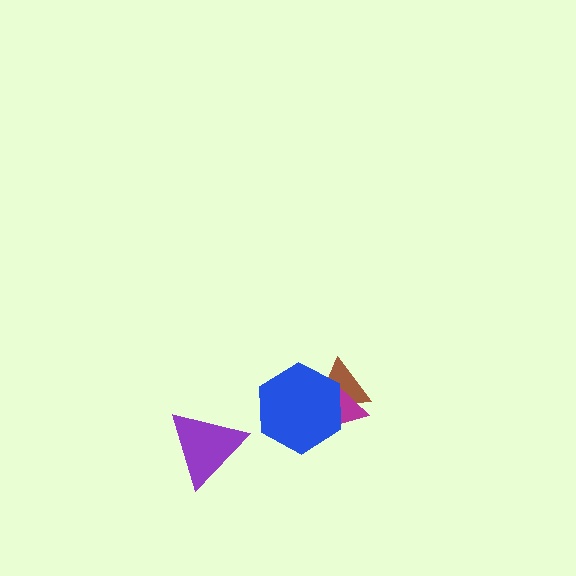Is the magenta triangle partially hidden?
Yes, it is partially covered by another shape.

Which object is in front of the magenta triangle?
The blue hexagon is in front of the magenta triangle.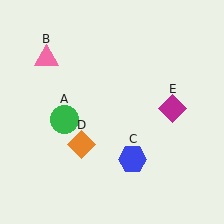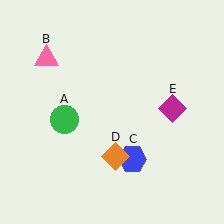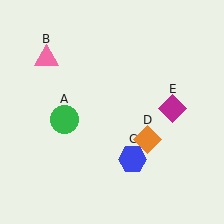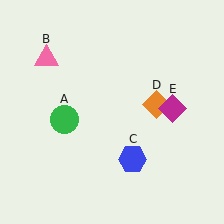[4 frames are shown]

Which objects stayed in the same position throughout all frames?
Green circle (object A) and pink triangle (object B) and blue hexagon (object C) and magenta diamond (object E) remained stationary.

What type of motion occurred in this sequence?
The orange diamond (object D) rotated counterclockwise around the center of the scene.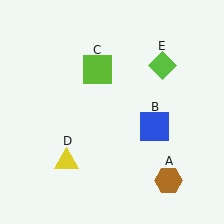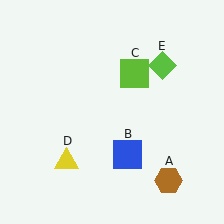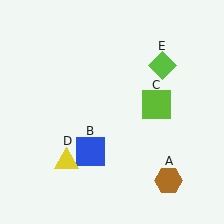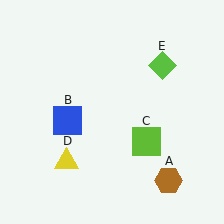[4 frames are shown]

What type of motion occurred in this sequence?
The blue square (object B), lime square (object C) rotated clockwise around the center of the scene.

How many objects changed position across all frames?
2 objects changed position: blue square (object B), lime square (object C).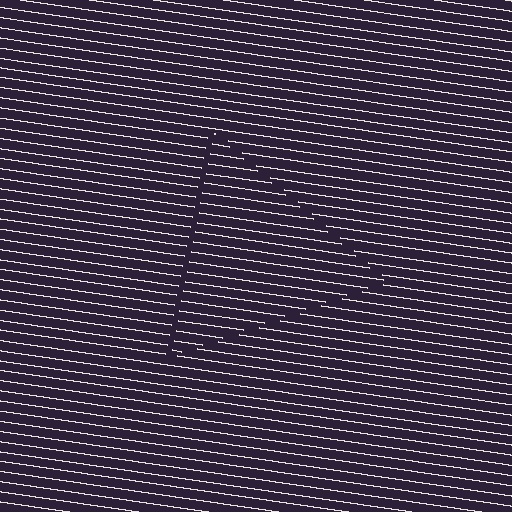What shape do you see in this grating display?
An illusory triangle. The interior of the shape contains the same grating, shifted by half a period — the contour is defined by the phase discontinuity where line-ends from the inner and outer gratings abut.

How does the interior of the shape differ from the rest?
The interior of the shape contains the same grating, shifted by half a period — the contour is defined by the phase discontinuity where line-ends from the inner and outer gratings abut.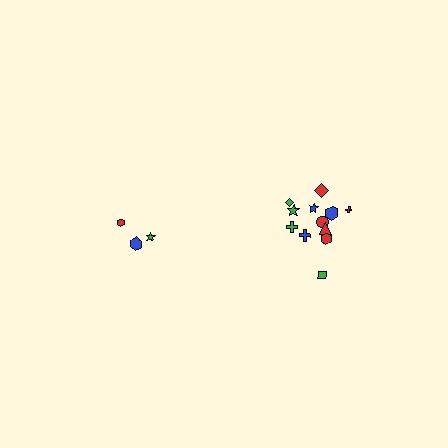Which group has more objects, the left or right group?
The right group.